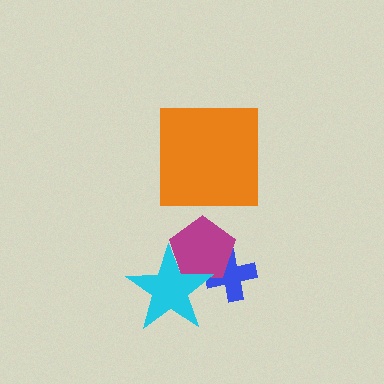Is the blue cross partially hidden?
Yes, it is partially covered by another shape.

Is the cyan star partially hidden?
No, no other shape covers it.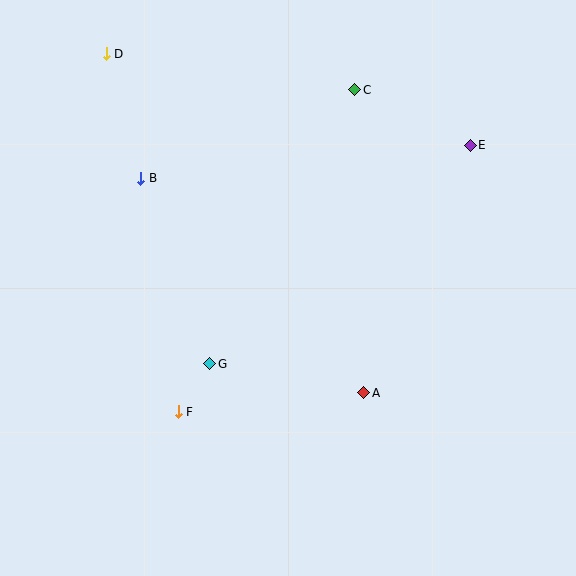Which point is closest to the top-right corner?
Point E is closest to the top-right corner.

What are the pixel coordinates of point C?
Point C is at (355, 90).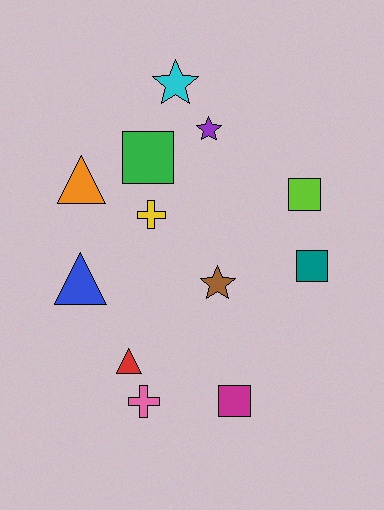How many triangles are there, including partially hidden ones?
There are 3 triangles.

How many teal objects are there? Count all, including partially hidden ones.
There is 1 teal object.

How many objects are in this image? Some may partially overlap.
There are 12 objects.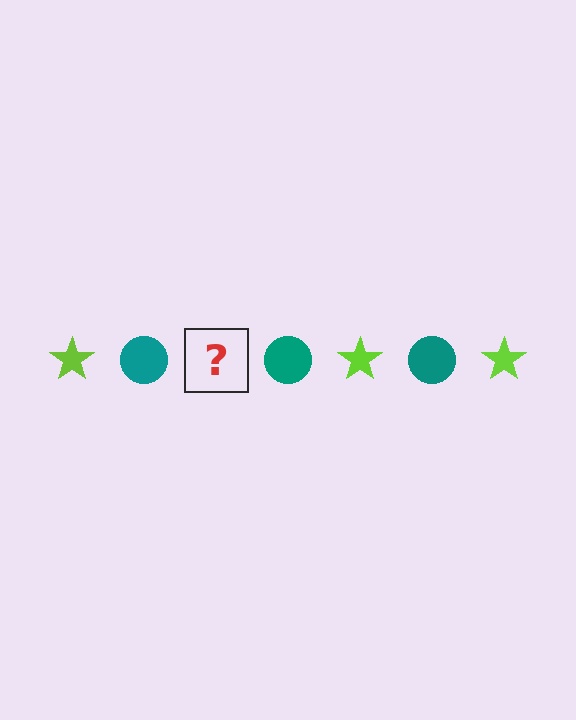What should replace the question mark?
The question mark should be replaced with a lime star.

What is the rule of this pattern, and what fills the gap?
The rule is that the pattern alternates between lime star and teal circle. The gap should be filled with a lime star.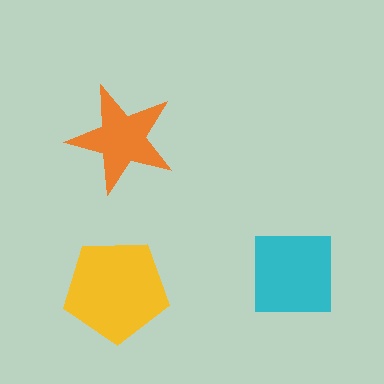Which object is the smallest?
The orange star.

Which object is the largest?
The yellow pentagon.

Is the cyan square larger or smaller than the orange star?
Larger.